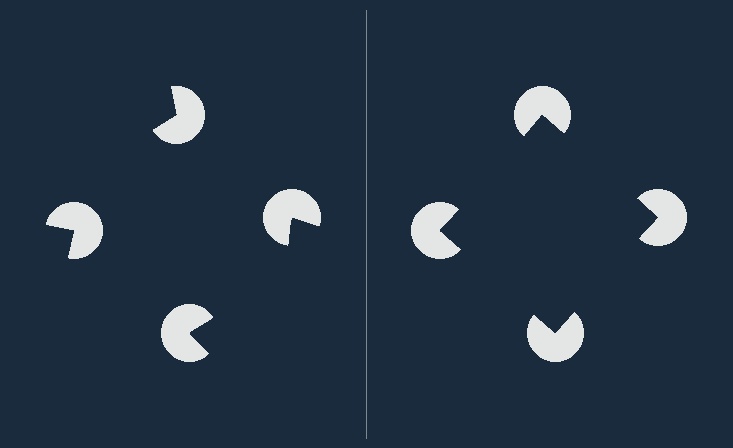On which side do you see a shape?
An illusory square appears on the right side. On the left side the wedge cuts are rotated, so no coherent shape forms.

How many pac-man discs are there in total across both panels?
8 — 4 on each side.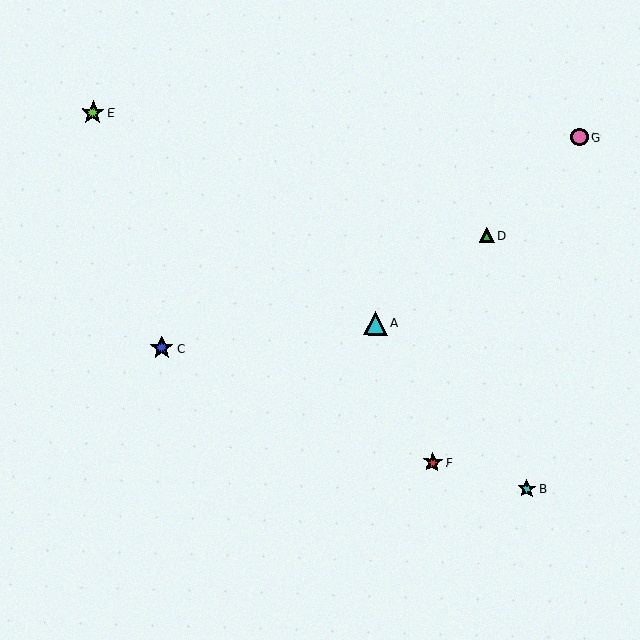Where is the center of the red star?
The center of the red star is at (433, 462).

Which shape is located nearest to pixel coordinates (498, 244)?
The green triangle (labeled D) at (486, 235) is nearest to that location.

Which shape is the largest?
The cyan triangle (labeled A) is the largest.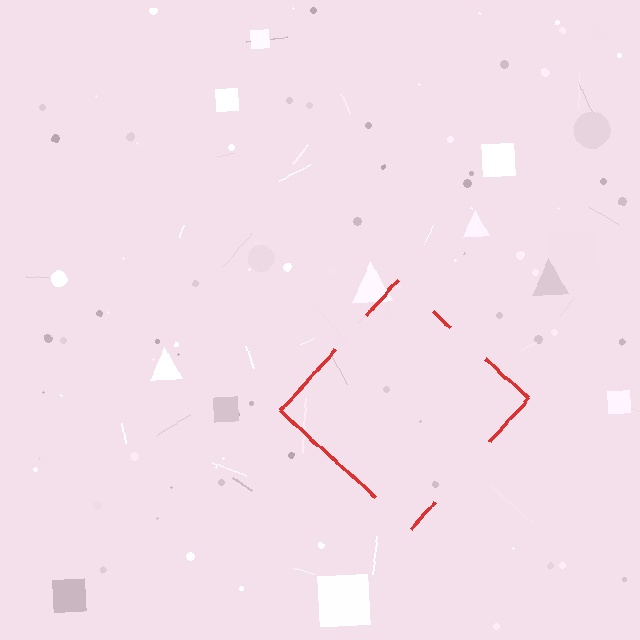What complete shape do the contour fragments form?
The contour fragments form a diamond.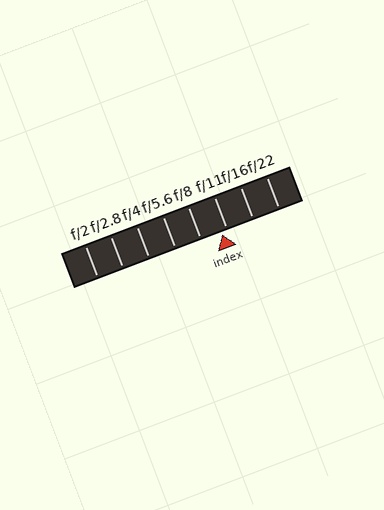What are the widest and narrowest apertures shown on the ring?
The widest aperture shown is f/2 and the narrowest is f/22.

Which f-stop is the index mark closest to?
The index mark is closest to f/11.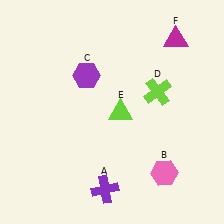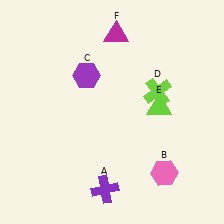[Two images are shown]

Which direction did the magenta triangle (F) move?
The magenta triangle (F) moved left.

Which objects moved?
The objects that moved are: the lime triangle (E), the magenta triangle (F).